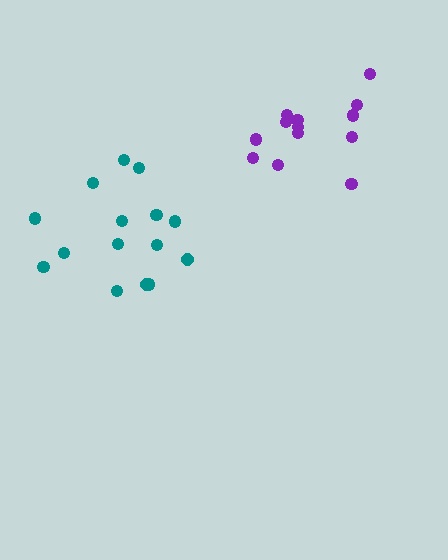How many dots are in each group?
Group 1: 15 dots, Group 2: 13 dots (28 total).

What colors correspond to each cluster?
The clusters are colored: teal, purple.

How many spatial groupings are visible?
There are 2 spatial groupings.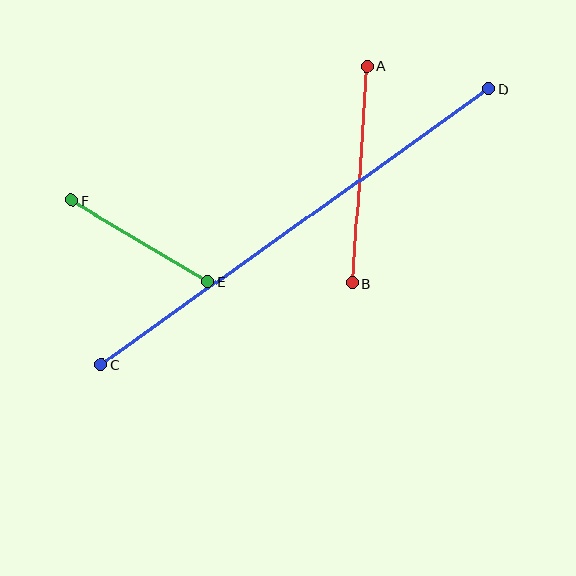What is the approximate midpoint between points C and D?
The midpoint is at approximately (295, 227) pixels.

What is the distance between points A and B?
The distance is approximately 218 pixels.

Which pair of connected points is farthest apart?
Points C and D are farthest apart.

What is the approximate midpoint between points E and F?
The midpoint is at approximately (140, 241) pixels.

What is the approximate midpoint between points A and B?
The midpoint is at approximately (359, 174) pixels.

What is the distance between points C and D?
The distance is approximately 476 pixels.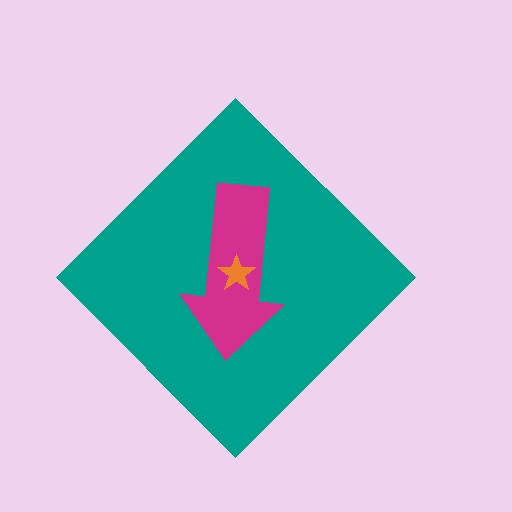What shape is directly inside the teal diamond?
The magenta arrow.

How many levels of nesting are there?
3.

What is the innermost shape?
The orange star.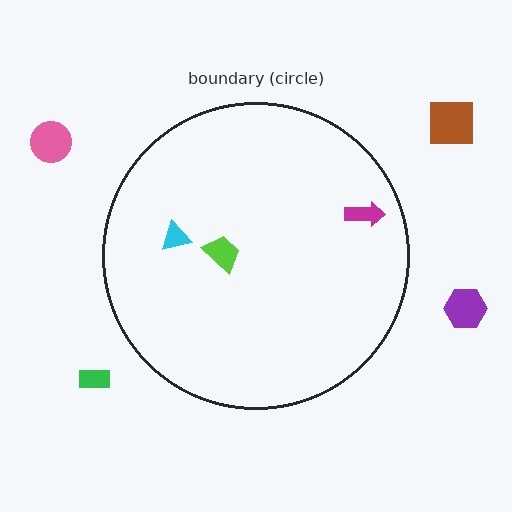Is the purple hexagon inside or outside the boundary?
Outside.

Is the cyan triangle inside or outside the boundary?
Inside.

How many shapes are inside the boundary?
3 inside, 4 outside.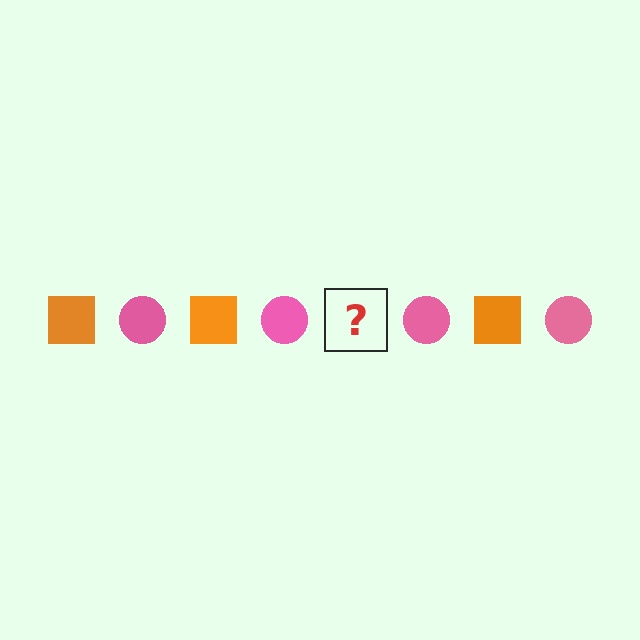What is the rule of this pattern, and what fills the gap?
The rule is that the pattern alternates between orange square and pink circle. The gap should be filled with an orange square.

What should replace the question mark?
The question mark should be replaced with an orange square.